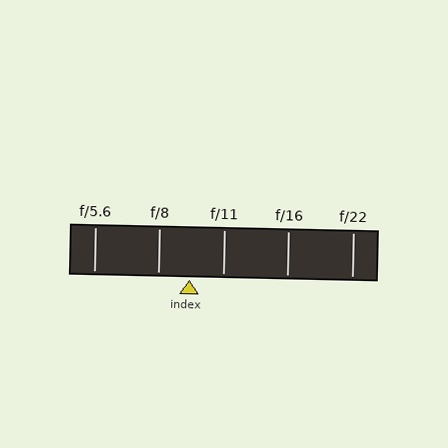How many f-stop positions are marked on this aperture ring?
There are 5 f-stop positions marked.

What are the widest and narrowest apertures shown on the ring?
The widest aperture shown is f/5.6 and the narrowest is f/22.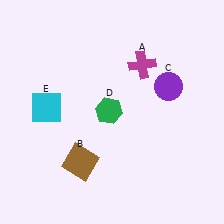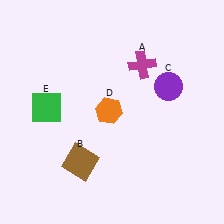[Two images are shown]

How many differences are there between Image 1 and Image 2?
There are 2 differences between the two images.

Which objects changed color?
D changed from green to orange. E changed from cyan to green.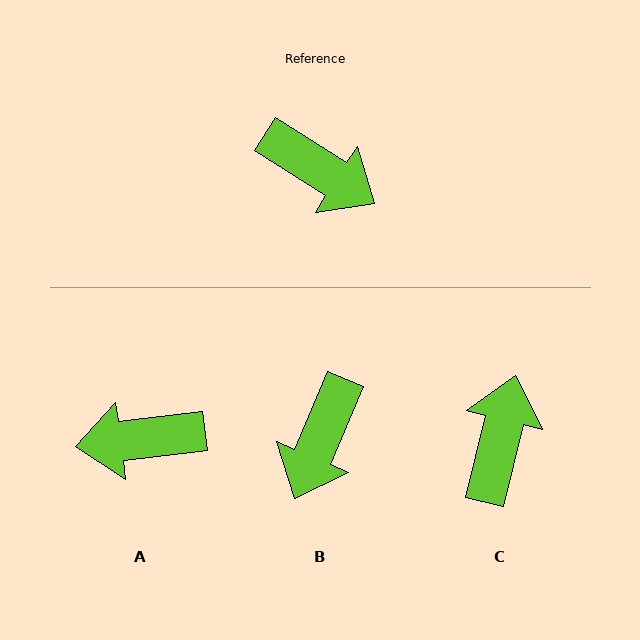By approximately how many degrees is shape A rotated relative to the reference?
Approximately 140 degrees clockwise.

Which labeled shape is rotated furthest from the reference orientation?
A, about 140 degrees away.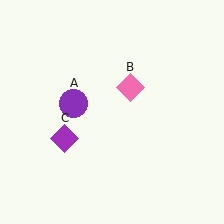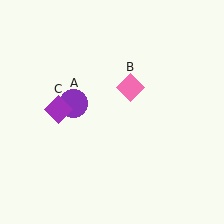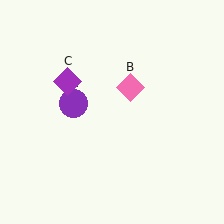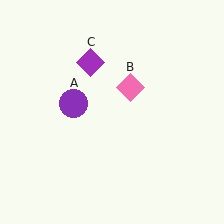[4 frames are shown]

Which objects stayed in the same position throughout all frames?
Purple circle (object A) and pink diamond (object B) remained stationary.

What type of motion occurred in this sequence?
The purple diamond (object C) rotated clockwise around the center of the scene.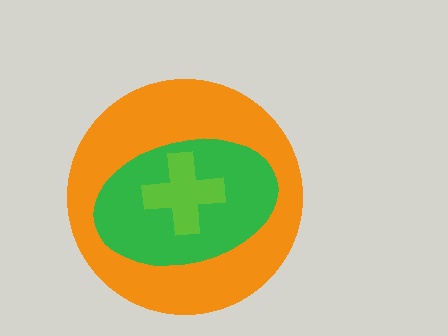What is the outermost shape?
The orange circle.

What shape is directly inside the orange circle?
The green ellipse.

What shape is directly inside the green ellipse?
The lime cross.